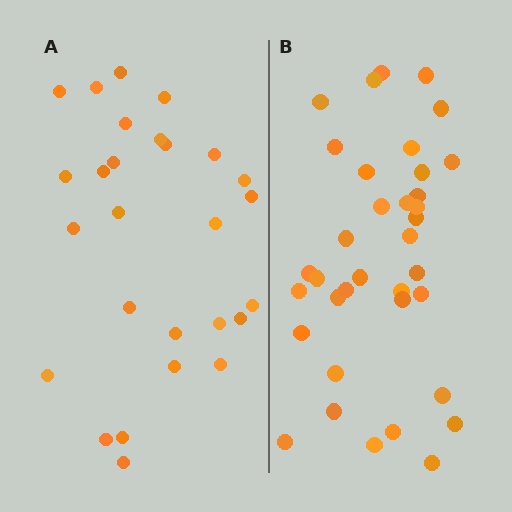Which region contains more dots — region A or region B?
Region B (the right region) has more dots.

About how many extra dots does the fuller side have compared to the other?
Region B has roughly 8 or so more dots than region A.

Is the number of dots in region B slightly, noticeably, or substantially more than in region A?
Region B has noticeably more, but not dramatically so. The ratio is roughly 1.3 to 1.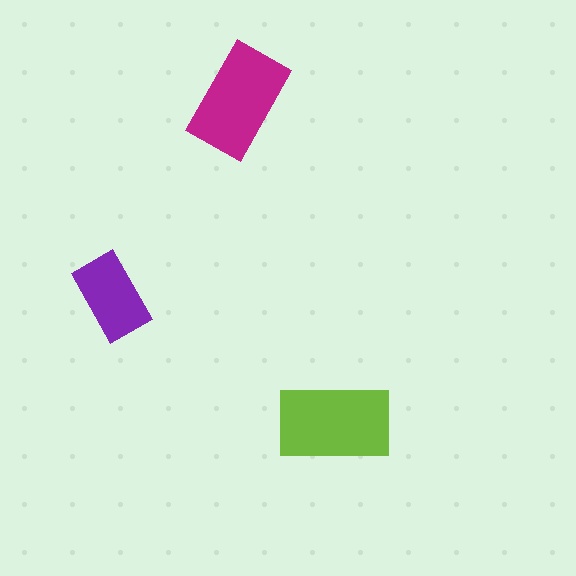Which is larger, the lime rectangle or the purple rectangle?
The lime one.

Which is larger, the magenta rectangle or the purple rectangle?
The magenta one.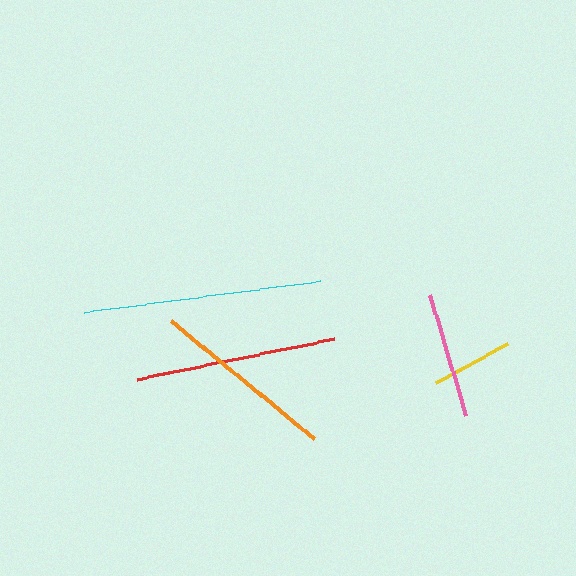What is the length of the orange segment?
The orange segment is approximately 185 pixels long.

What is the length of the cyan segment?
The cyan segment is approximately 237 pixels long.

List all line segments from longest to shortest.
From longest to shortest: cyan, red, orange, pink, yellow.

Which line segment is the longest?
The cyan line is the longest at approximately 237 pixels.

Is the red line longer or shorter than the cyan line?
The cyan line is longer than the red line.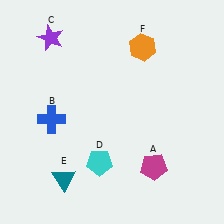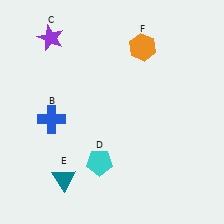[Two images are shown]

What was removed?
The magenta pentagon (A) was removed in Image 2.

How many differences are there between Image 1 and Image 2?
There is 1 difference between the two images.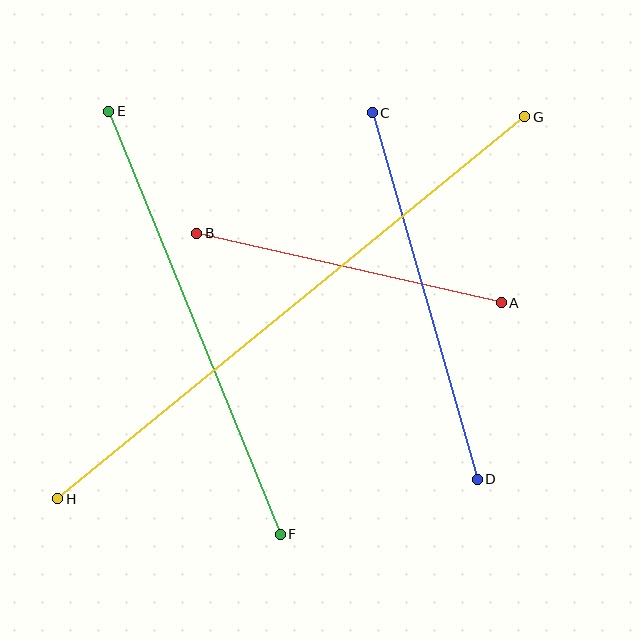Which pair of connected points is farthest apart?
Points G and H are farthest apart.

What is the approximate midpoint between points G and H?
The midpoint is at approximately (291, 308) pixels.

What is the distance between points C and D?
The distance is approximately 381 pixels.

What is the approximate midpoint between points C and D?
The midpoint is at approximately (425, 296) pixels.